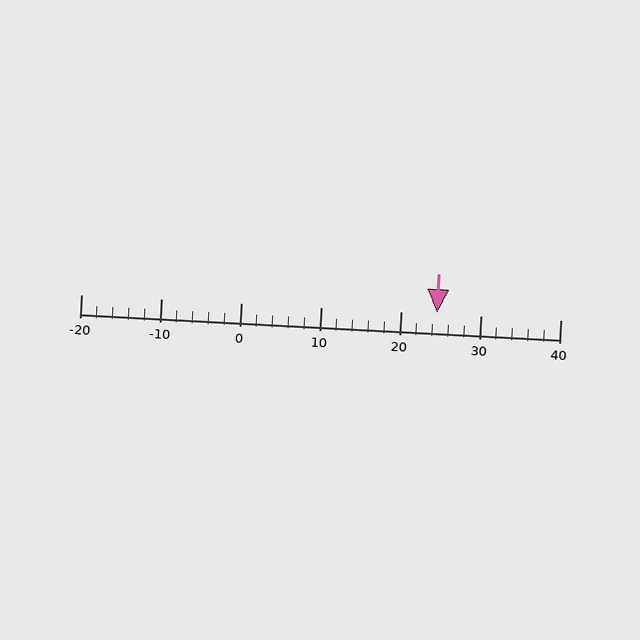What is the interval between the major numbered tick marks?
The major tick marks are spaced 10 units apart.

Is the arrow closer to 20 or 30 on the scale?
The arrow is closer to 20.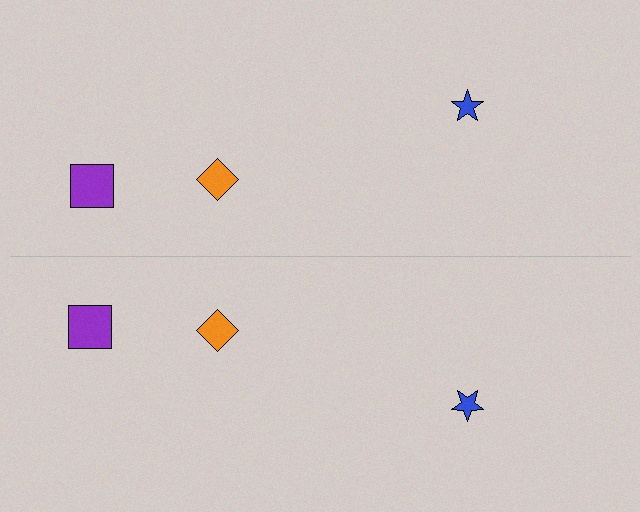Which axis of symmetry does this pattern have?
The pattern has a horizontal axis of symmetry running through the center of the image.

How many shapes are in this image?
There are 6 shapes in this image.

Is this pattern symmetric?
Yes, this pattern has bilateral (reflection) symmetry.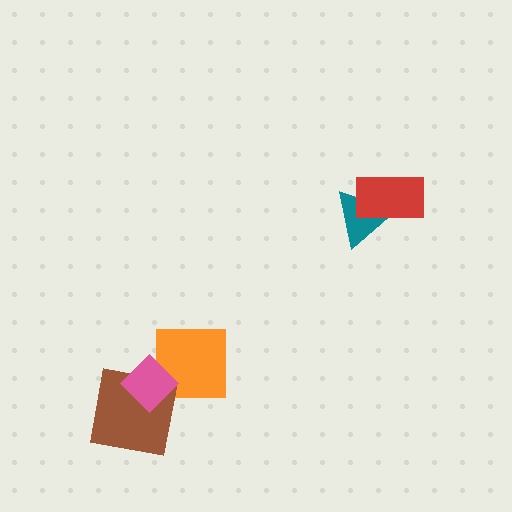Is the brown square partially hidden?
Yes, it is partially covered by another shape.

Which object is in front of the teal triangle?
The red rectangle is in front of the teal triangle.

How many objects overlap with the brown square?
1 object overlaps with the brown square.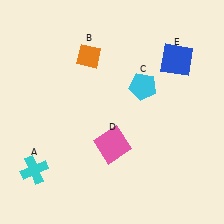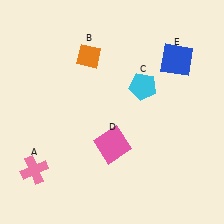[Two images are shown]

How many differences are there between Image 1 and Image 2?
There is 1 difference between the two images.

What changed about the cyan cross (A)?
In Image 1, A is cyan. In Image 2, it changed to pink.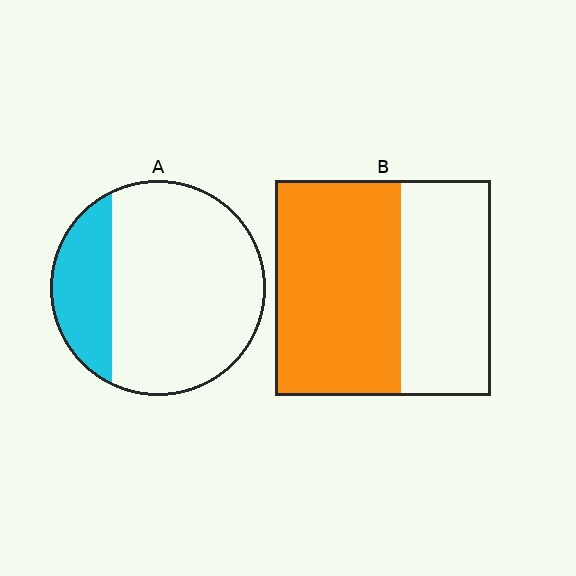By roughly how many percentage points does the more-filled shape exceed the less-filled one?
By roughly 35 percentage points (B over A).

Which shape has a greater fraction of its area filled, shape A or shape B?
Shape B.